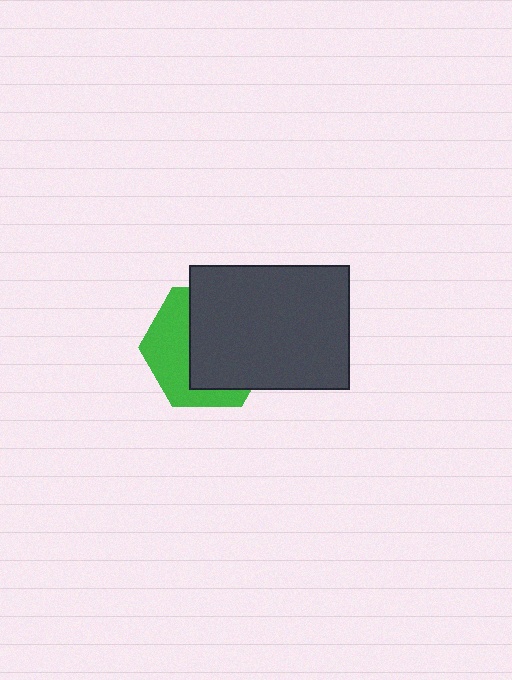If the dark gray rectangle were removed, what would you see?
You would see the complete green hexagon.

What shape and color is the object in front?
The object in front is a dark gray rectangle.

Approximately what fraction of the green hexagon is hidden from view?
Roughly 59% of the green hexagon is hidden behind the dark gray rectangle.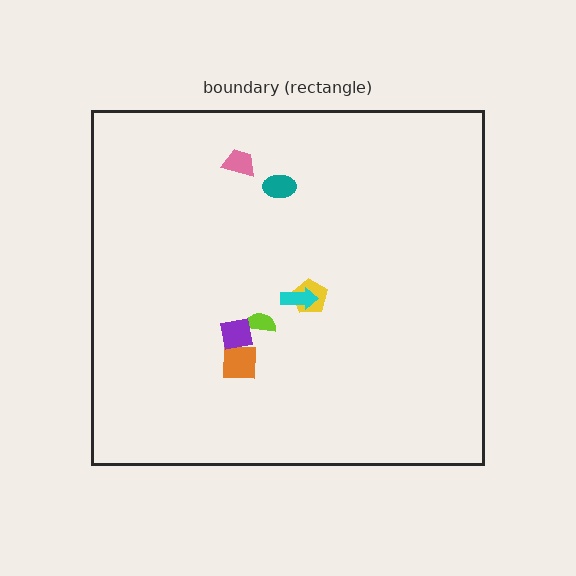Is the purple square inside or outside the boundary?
Inside.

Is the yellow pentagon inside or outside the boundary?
Inside.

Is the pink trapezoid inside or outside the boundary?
Inside.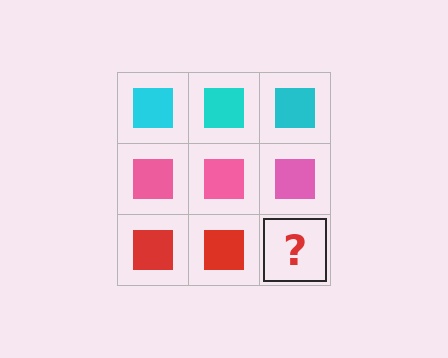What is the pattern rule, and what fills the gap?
The rule is that each row has a consistent color. The gap should be filled with a red square.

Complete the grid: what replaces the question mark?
The question mark should be replaced with a red square.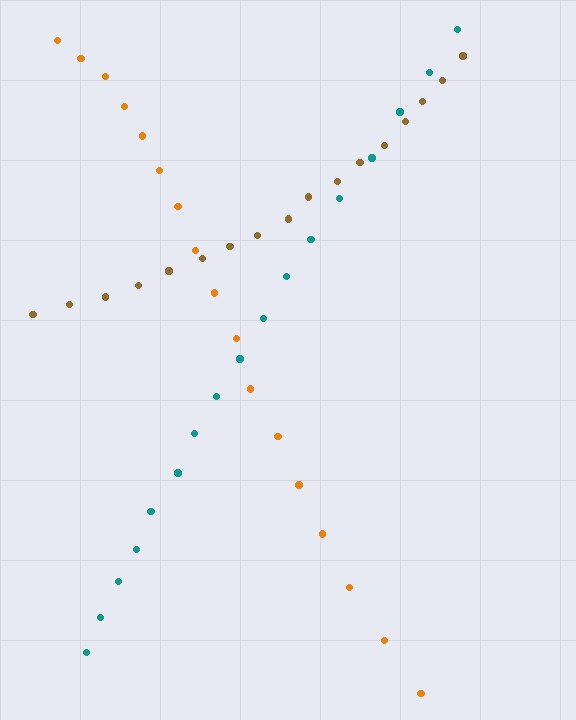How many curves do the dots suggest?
There are 3 distinct paths.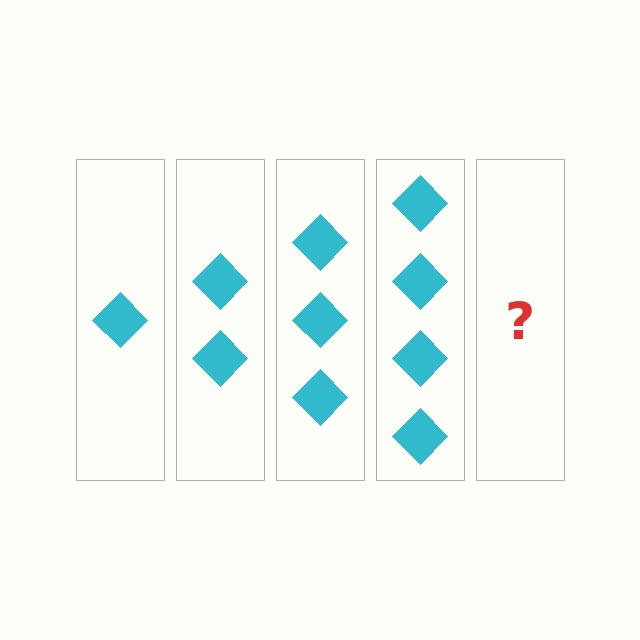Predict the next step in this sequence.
The next step is 5 diamonds.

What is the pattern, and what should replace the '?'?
The pattern is that each step adds one more diamond. The '?' should be 5 diamonds.